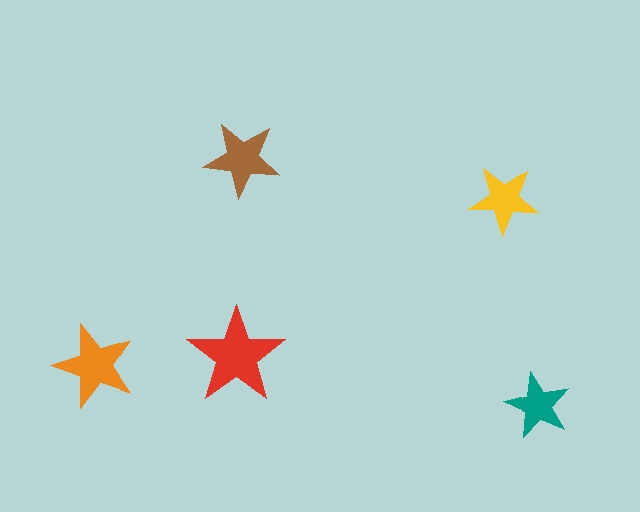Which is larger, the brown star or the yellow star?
The brown one.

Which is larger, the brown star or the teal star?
The brown one.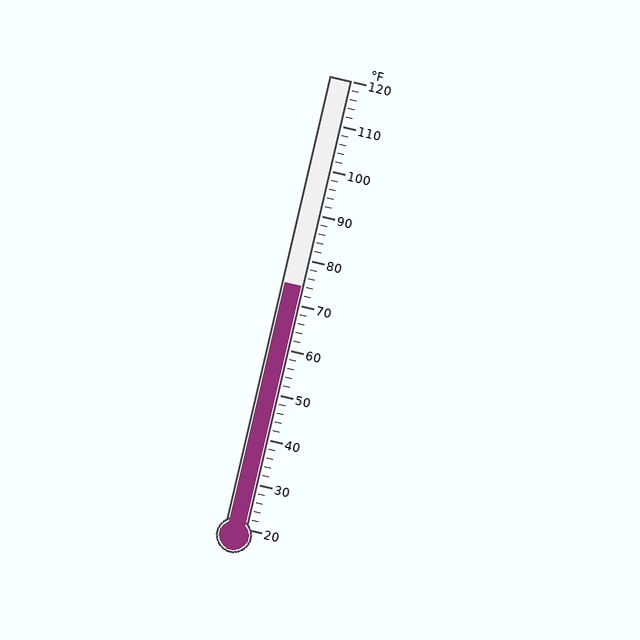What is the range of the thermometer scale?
The thermometer scale ranges from 20°F to 120°F.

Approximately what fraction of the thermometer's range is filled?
The thermometer is filled to approximately 55% of its range.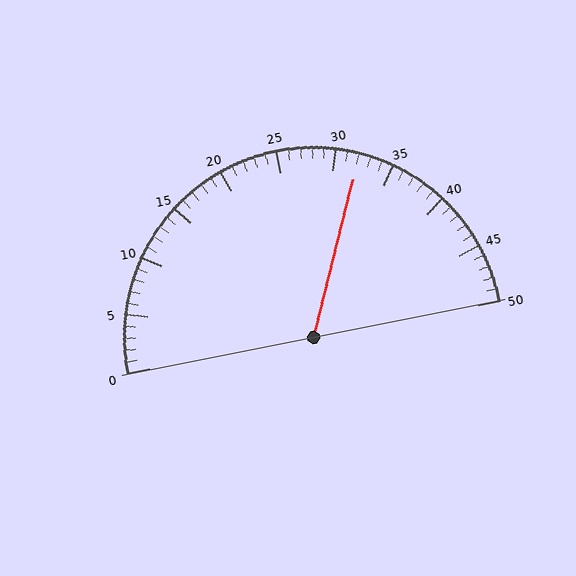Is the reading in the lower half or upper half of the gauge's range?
The reading is in the upper half of the range (0 to 50).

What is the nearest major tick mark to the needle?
The nearest major tick mark is 30.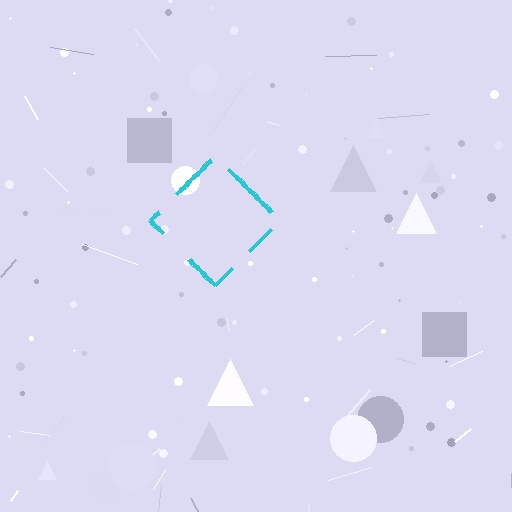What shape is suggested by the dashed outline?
The dashed outline suggests a diamond.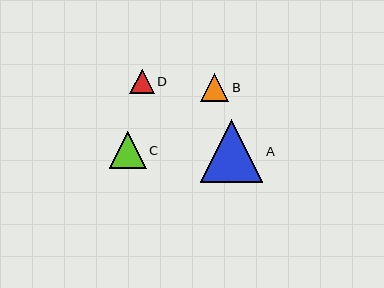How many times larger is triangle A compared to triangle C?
Triangle A is approximately 1.7 times the size of triangle C.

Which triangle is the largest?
Triangle A is the largest with a size of approximately 63 pixels.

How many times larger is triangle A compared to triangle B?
Triangle A is approximately 2.2 times the size of triangle B.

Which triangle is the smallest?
Triangle D is the smallest with a size of approximately 24 pixels.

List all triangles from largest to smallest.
From largest to smallest: A, C, B, D.